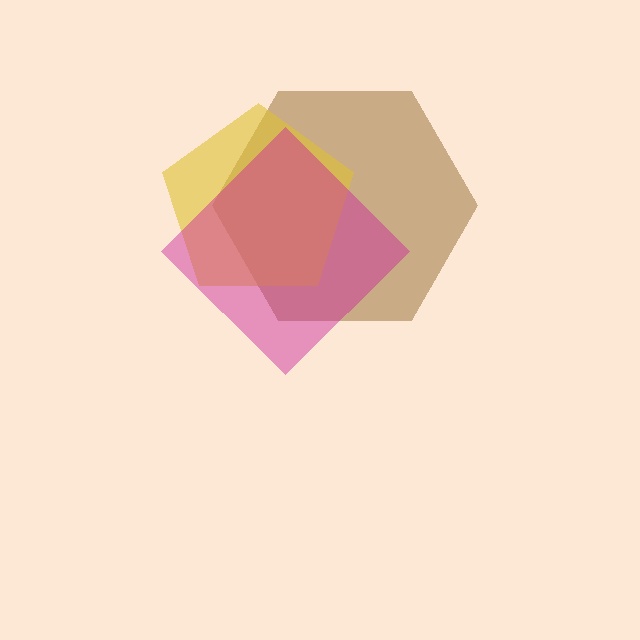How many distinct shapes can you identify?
There are 3 distinct shapes: a brown hexagon, a yellow pentagon, a magenta diamond.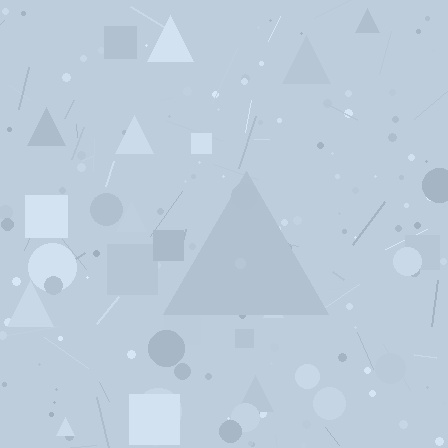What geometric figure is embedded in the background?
A triangle is embedded in the background.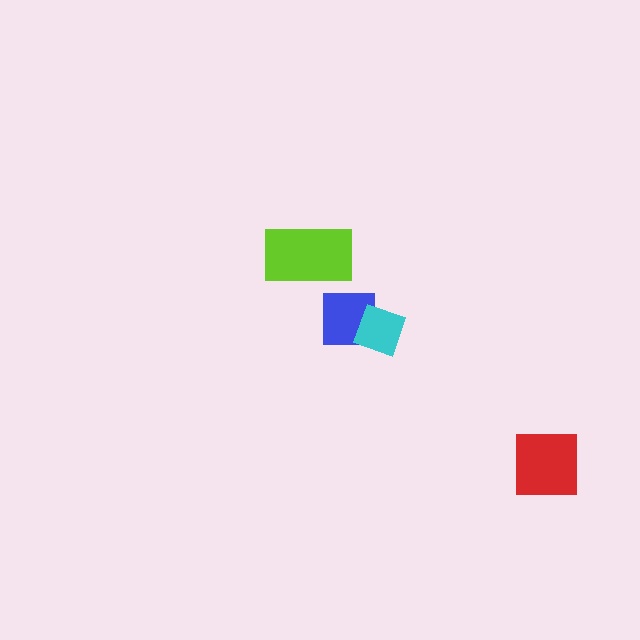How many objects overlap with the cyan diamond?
1 object overlaps with the cyan diamond.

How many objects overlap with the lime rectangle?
0 objects overlap with the lime rectangle.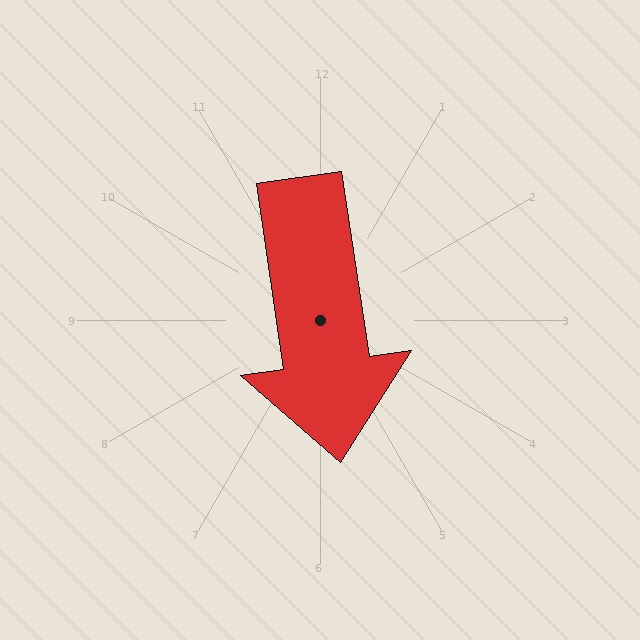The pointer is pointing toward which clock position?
Roughly 6 o'clock.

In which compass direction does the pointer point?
South.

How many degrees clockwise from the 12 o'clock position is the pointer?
Approximately 172 degrees.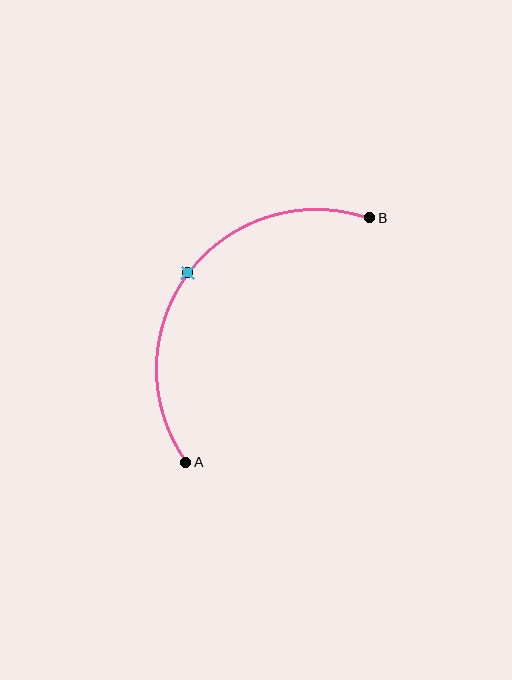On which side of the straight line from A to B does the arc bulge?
The arc bulges above and to the left of the straight line connecting A and B.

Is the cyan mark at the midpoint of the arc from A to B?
Yes. The cyan mark lies on the arc at equal arc-length from both A and B — it is the arc midpoint.